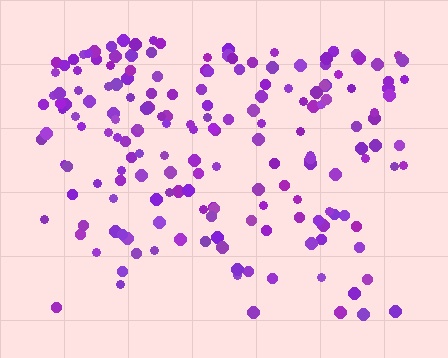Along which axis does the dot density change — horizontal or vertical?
Vertical.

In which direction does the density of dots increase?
From bottom to top, with the top side densest.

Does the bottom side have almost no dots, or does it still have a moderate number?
Still a moderate number, just noticeably fewer than the top.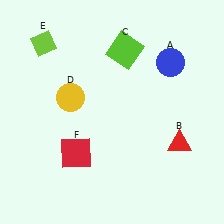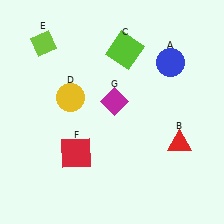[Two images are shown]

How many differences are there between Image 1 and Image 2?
There is 1 difference between the two images.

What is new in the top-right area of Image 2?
A magenta diamond (G) was added in the top-right area of Image 2.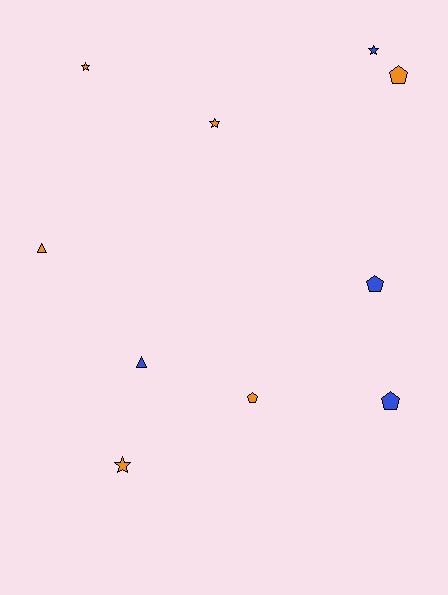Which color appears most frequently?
Orange, with 6 objects.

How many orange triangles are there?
There is 1 orange triangle.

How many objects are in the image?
There are 10 objects.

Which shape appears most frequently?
Star, with 4 objects.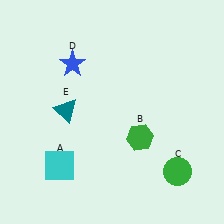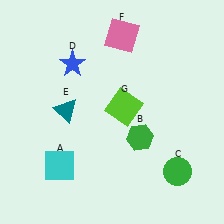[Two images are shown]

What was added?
A pink square (F), a lime square (G) were added in Image 2.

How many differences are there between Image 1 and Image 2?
There are 2 differences between the two images.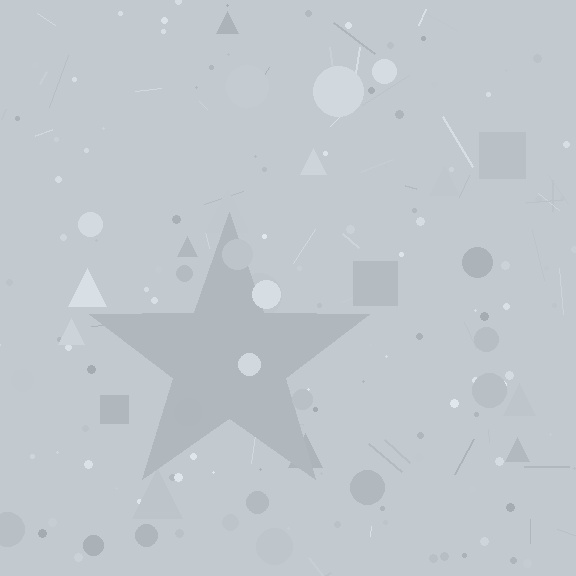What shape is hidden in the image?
A star is hidden in the image.